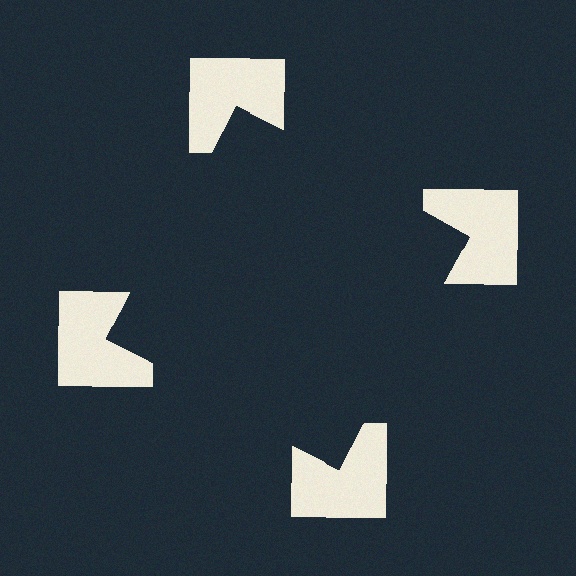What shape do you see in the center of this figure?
An illusory square — its edges are inferred from the aligned wedge cuts in the notched squares, not physically drawn.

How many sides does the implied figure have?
4 sides.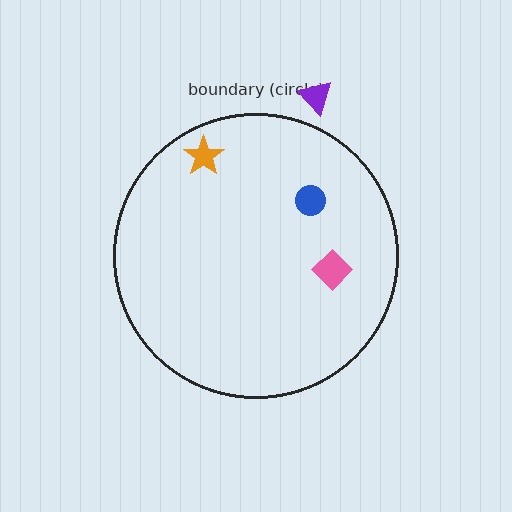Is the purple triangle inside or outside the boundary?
Outside.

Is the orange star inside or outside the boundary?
Inside.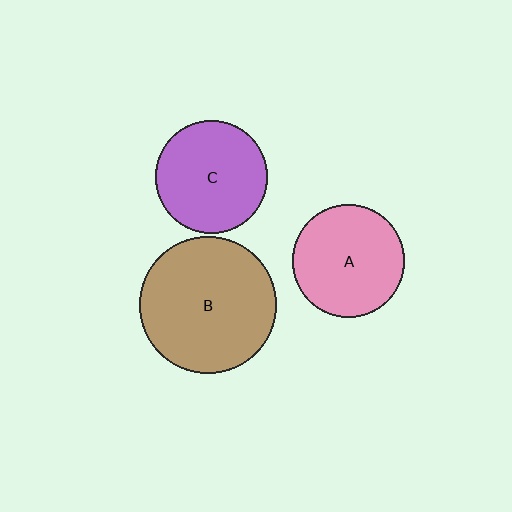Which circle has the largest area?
Circle B (brown).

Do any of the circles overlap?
No, none of the circles overlap.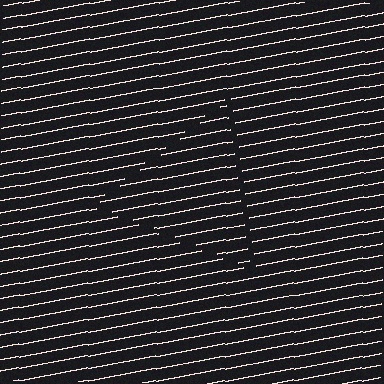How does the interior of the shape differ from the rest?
The interior of the shape contains the same grating, shifted by half a period — the contour is defined by the phase discontinuity where line-ends from the inner and outer gratings abut.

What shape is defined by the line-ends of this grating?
An illusory triangle. The interior of the shape contains the same grating, shifted by half a period — the contour is defined by the phase discontinuity where line-ends from the inner and outer gratings abut.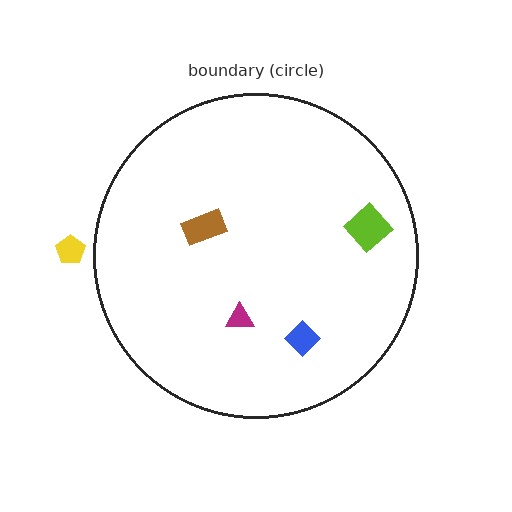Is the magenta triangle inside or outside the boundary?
Inside.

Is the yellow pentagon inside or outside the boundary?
Outside.